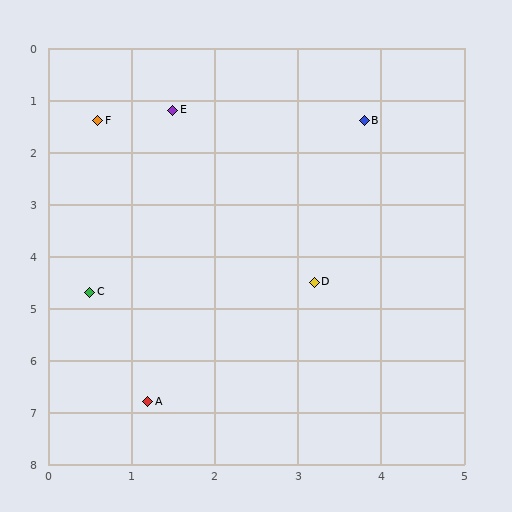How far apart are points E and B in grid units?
Points E and B are about 2.3 grid units apart.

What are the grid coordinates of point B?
Point B is at approximately (3.8, 1.4).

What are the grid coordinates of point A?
Point A is at approximately (1.2, 6.8).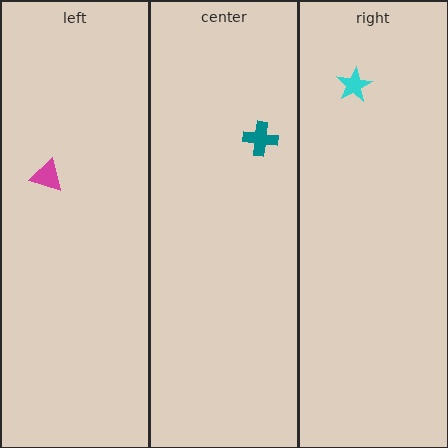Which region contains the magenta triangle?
The left region.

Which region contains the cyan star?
The right region.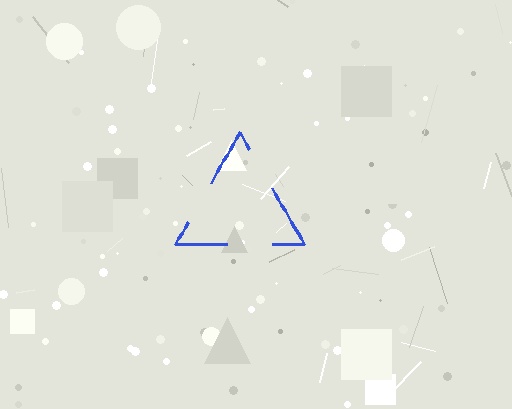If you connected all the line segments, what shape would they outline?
They would outline a triangle.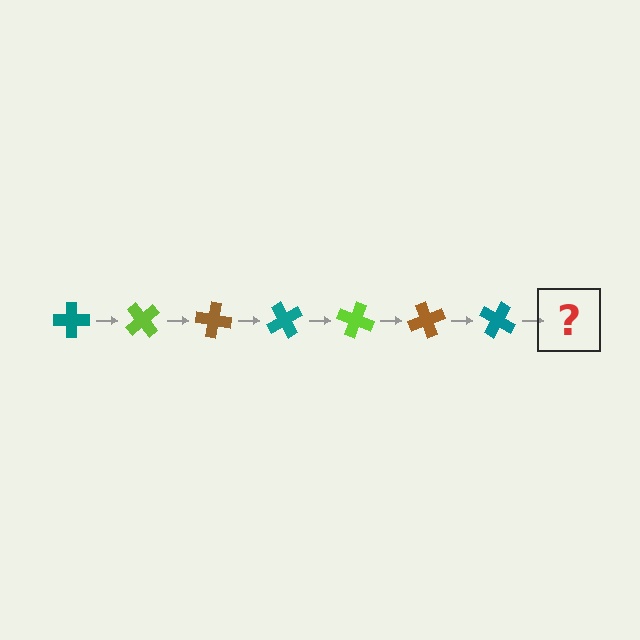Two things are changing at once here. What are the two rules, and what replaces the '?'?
The two rules are that it rotates 50 degrees each step and the color cycles through teal, lime, and brown. The '?' should be a lime cross, rotated 350 degrees from the start.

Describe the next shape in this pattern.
It should be a lime cross, rotated 350 degrees from the start.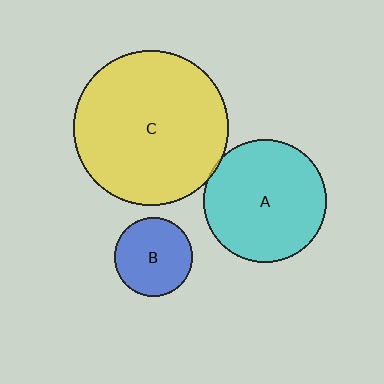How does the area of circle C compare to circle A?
Approximately 1.6 times.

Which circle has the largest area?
Circle C (yellow).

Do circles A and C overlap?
Yes.